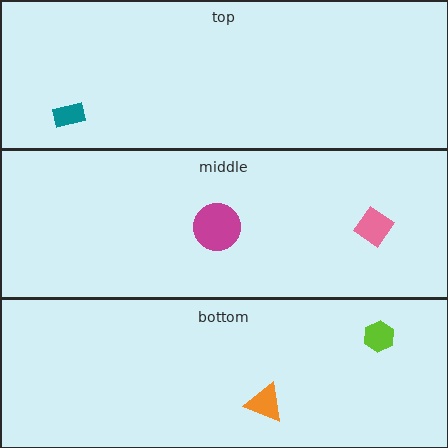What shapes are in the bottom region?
The lime hexagon, the orange triangle.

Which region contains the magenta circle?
The middle region.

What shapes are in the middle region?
The pink diamond, the magenta circle.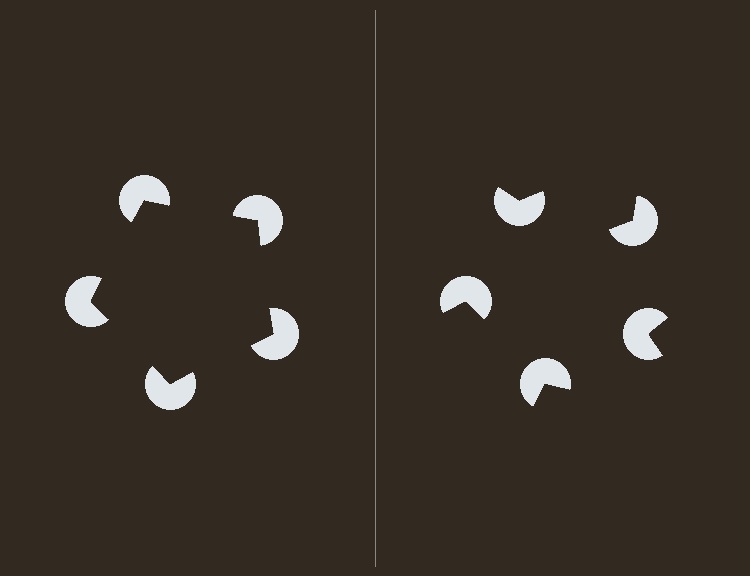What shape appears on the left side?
An illusory pentagon.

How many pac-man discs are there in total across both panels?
10 — 5 on each side.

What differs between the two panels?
The pac-man discs are positioned identically on both sides; only the wedge orientations differ. On the left they align to a pentagon; on the right they are misaligned.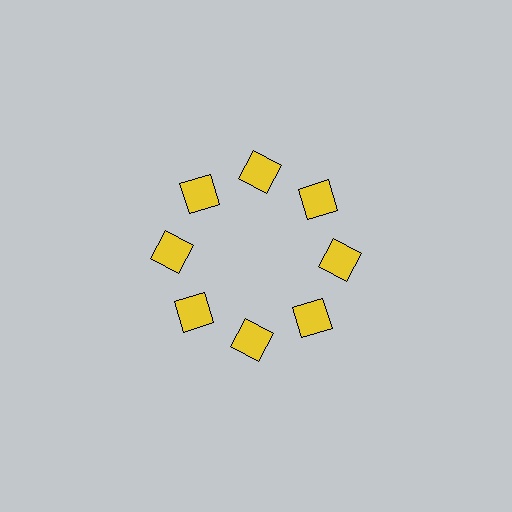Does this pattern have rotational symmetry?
Yes, this pattern has 8-fold rotational symmetry. It looks the same after rotating 45 degrees around the center.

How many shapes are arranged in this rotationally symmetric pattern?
There are 8 shapes, arranged in 8 groups of 1.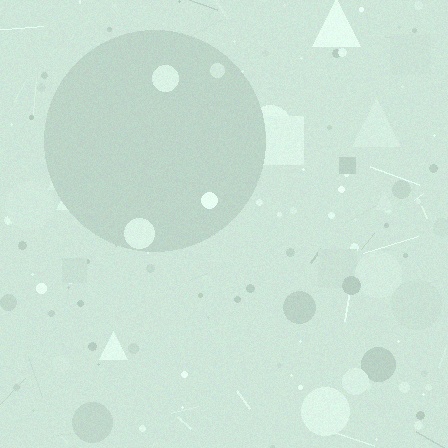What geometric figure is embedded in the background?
A circle is embedded in the background.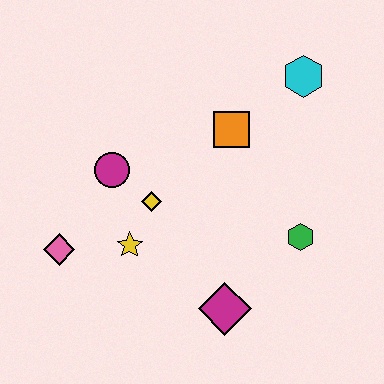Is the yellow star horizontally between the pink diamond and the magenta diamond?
Yes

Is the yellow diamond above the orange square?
No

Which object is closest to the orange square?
The cyan hexagon is closest to the orange square.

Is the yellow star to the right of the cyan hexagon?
No